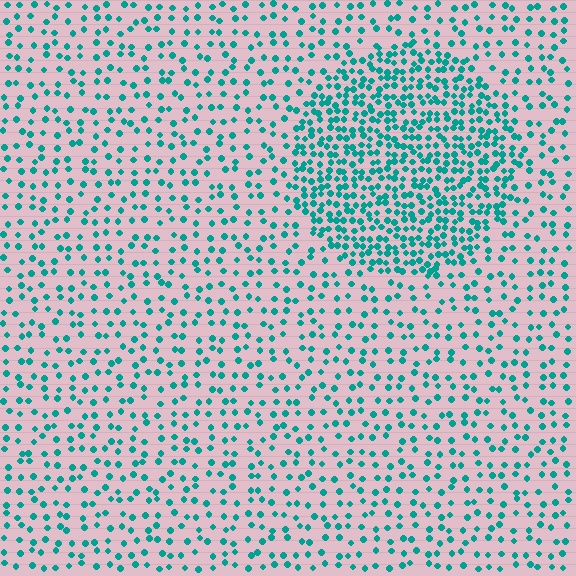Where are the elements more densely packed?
The elements are more densely packed inside the circle boundary.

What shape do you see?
I see a circle.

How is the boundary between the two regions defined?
The boundary is defined by a change in element density (approximately 2.3x ratio). All elements are the same color, size, and shape.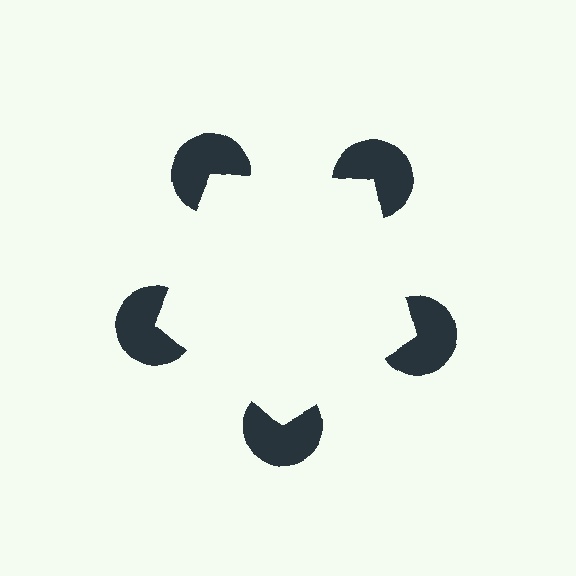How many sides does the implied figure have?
5 sides.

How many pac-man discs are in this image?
There are 5 — one at each vertex of the illusory pentagon.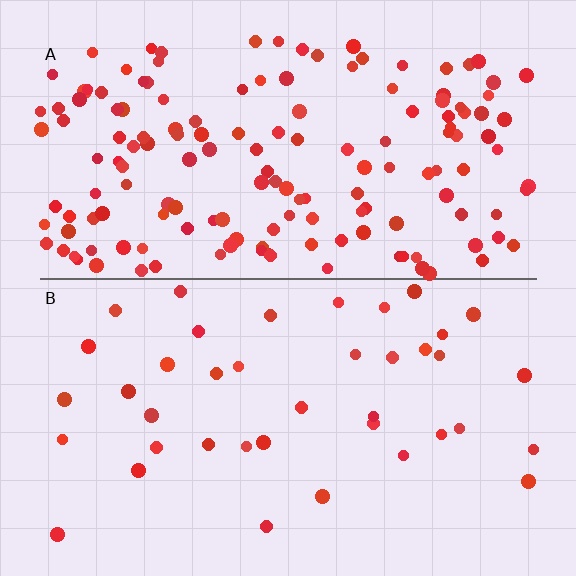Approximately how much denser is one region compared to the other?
Approximately 3.9× — region A over region B.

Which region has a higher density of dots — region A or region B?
A (the top).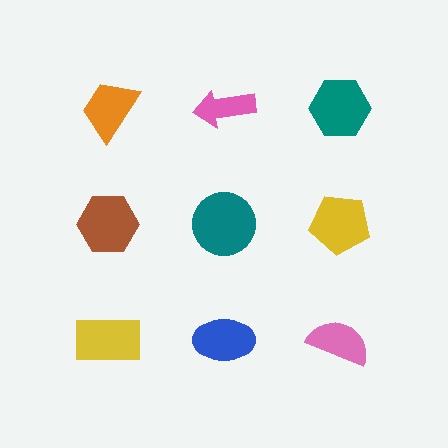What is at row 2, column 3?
A yellow pentagon.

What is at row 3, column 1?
A yellow rectangle.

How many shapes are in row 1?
3 shapes.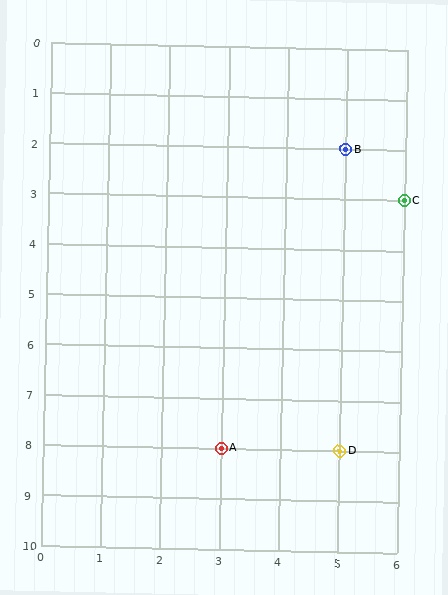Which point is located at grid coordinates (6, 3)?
Point C is at (6, 3).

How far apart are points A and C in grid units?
Points A and C are 3 columns and 5 rows apart (about 5.8 grid units diagonally).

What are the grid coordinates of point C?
Point C is at grid coordinates (6, 3).